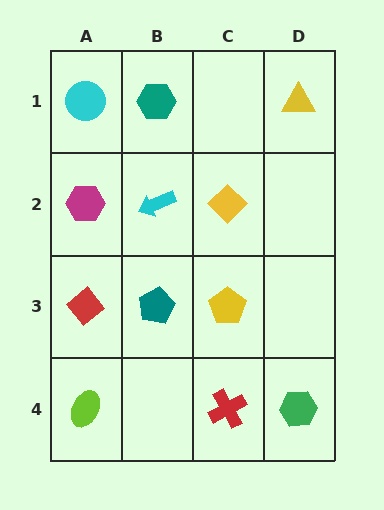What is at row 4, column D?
A green hexagon.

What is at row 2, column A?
A magenta hexagon.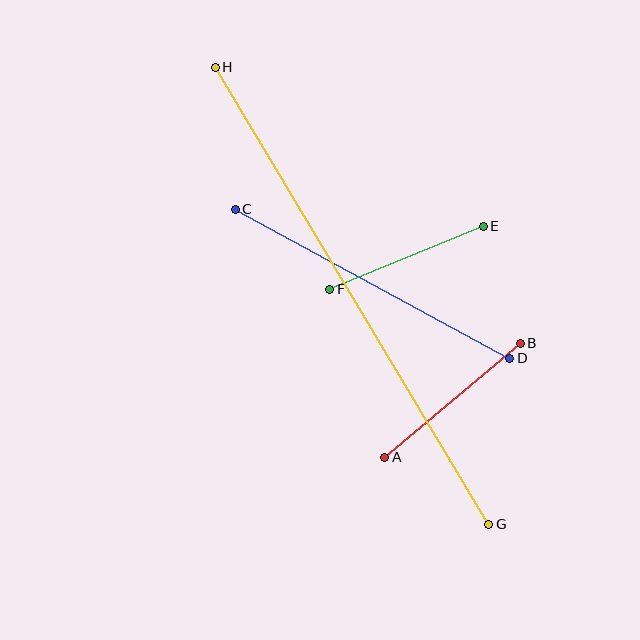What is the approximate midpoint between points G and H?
The midpoint is at approximately (352, 296) pixels.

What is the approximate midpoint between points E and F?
The midpoint is at approximately (407, 258) pixels.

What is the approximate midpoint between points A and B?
The midpoint is at approximately (452, 400) pixels.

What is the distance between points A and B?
The distance is approximately 177 pixels.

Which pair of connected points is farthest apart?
Points G and H are farthest apart.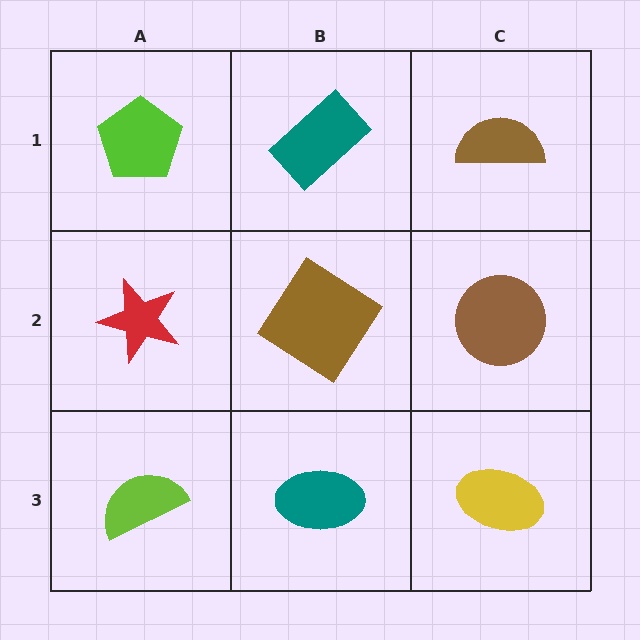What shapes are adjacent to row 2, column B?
A teal rectangle (row 1, column B), a teal ellipse (row 3, column B), a red star (row 2, column A), a brown circle (row 2, column C).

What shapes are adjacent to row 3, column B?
A brown diamond (row 2, column B), a lime semicircle (row 3, column A), a yellow ellipse (row 3, column C).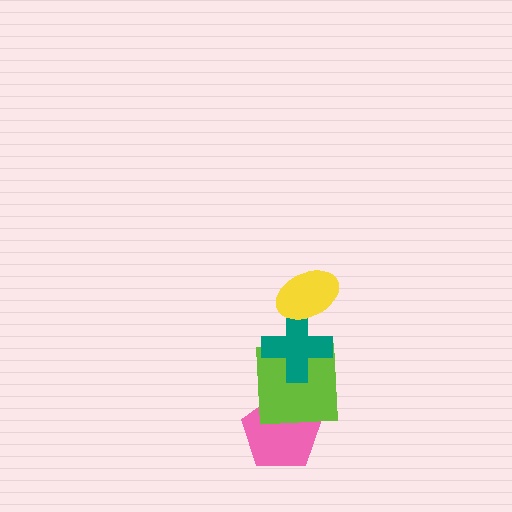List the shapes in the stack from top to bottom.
From top to bottom: the yellow ellipse, the teal cross, the lime square, the pink pentagon.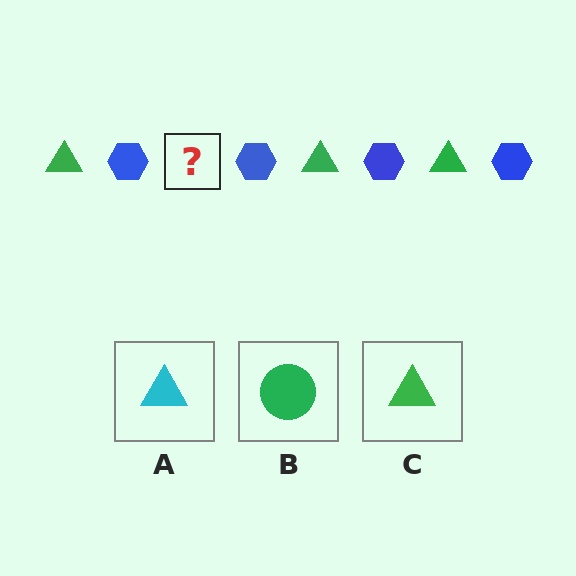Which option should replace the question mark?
Option C.